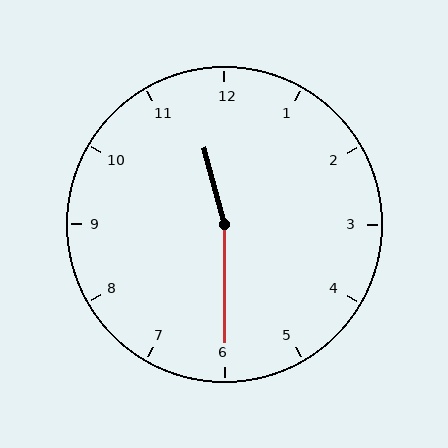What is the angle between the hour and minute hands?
Approximately 165 degrees.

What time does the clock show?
11:30.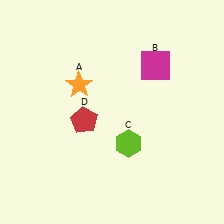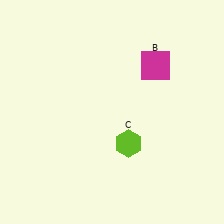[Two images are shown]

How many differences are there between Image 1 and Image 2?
There are 2 differences between the two images.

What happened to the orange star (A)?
The orange star (A) was removed in Image 2. It was in the top-left area of Image 1.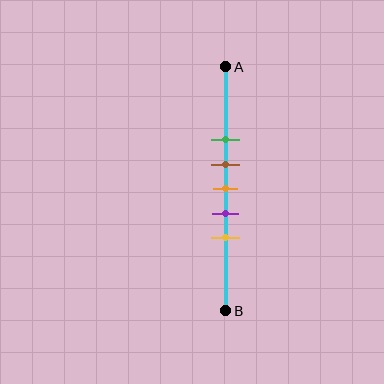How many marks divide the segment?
There are 5 marks dividing the segment.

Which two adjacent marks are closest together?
The brown and orange marks are the closest adjacent pair.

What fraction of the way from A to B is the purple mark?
The purple mark is approximately 60% (0.6) of the way from A to B.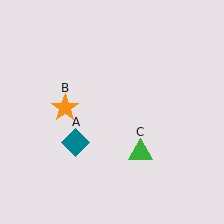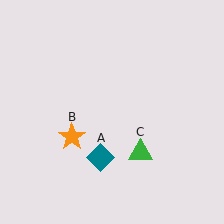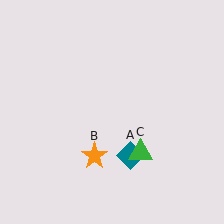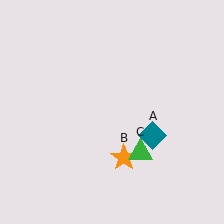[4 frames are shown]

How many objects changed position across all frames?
2 objects changed position: teal diamond (object A), orange star (object B).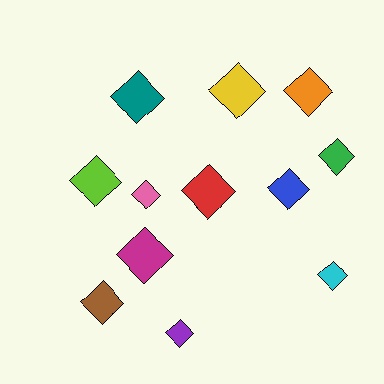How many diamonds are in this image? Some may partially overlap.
There are 12 diamonds.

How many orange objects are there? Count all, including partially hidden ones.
There is 1 orange object.